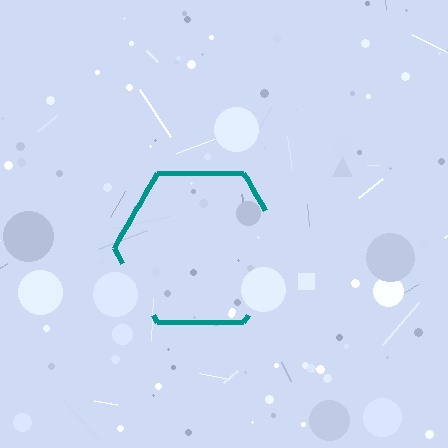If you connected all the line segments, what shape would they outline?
They would outline a hexagon.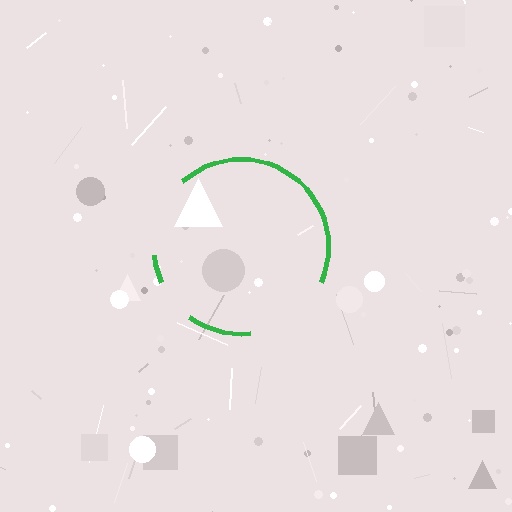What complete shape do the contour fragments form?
The contour fragments form a circle.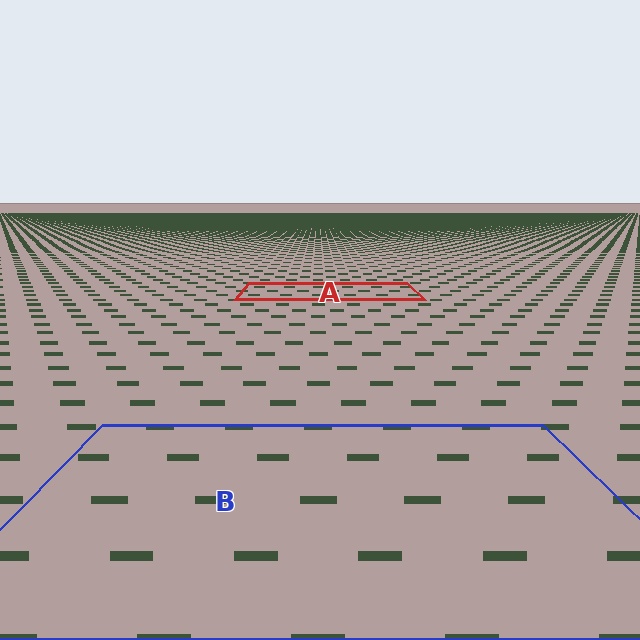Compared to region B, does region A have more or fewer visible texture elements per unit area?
Region A has more texture elements per unit area — they are packed more densely because it is farther away.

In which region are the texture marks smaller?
The texture marks are smaller in region A, because it is farther away.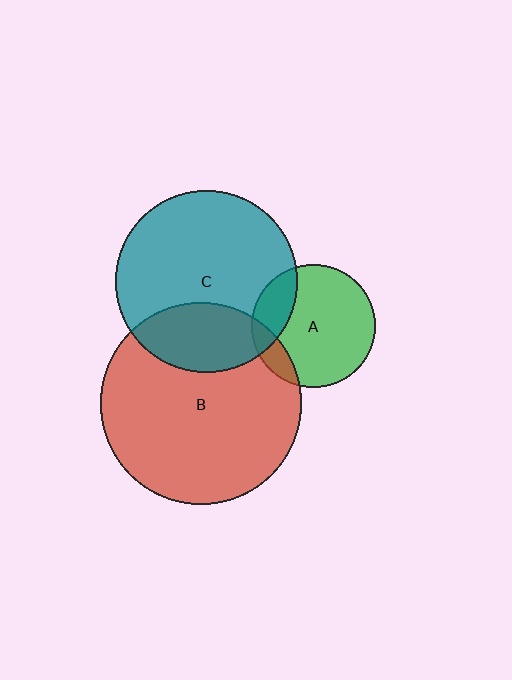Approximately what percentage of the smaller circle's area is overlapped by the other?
Approximately 20%.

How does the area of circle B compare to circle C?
Approximately 1.2 times.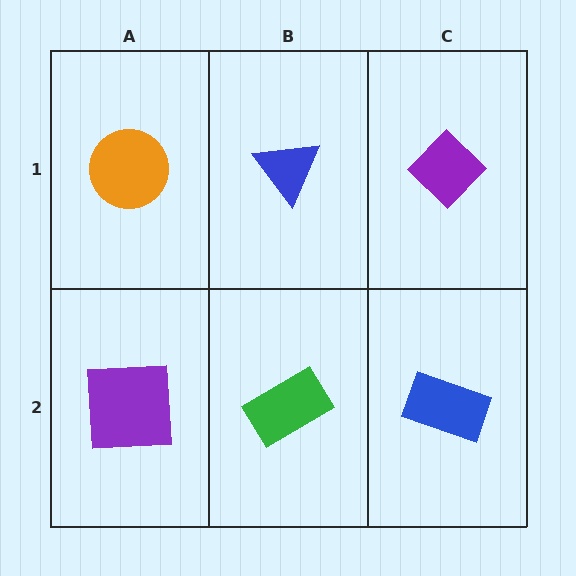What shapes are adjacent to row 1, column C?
A blue rectangle (row 2, column C), a blue triangle (row 1, column B).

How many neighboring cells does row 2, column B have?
3.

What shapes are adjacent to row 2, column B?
A blue triangle (row 1, column B), a purple square (row 2, column A), a blue rectangle (row 2, column C).